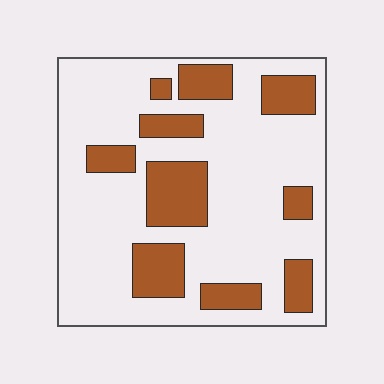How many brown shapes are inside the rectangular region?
10.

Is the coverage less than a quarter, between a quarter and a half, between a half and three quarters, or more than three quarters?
Between a quarter and a half.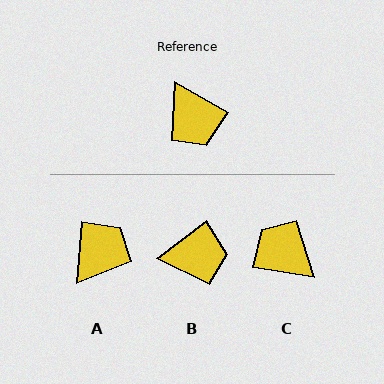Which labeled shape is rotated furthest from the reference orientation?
C, about 159 degrees away.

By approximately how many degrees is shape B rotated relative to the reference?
Approximately 67 degrees counter-clockwise.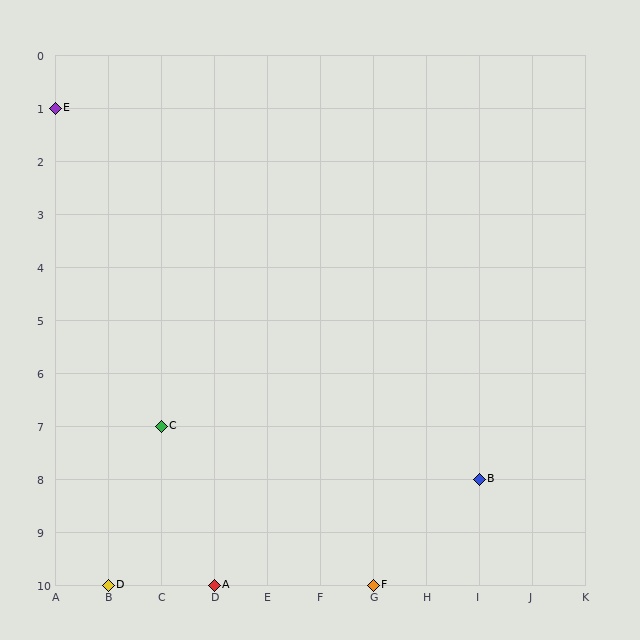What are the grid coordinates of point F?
Point F is at grid coordinates (G, 10).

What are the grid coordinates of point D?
Point D is at grid coordinates (B, 10).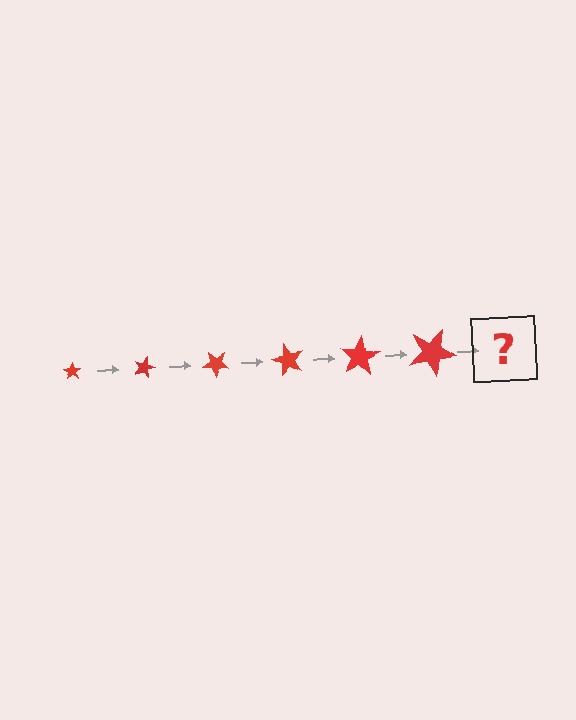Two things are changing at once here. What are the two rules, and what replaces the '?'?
The two rules are that the star grows larger each step and it rotates 20 degrees each step. The '?' should be a star, larger than the previous one and rotated 120 degrees from the start.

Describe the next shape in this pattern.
It should be a star, larger than the previous one and rotated 120 degrees from the start.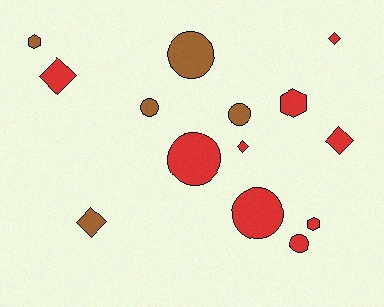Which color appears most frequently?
Red, with 9 objects.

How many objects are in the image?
There are 14 objects.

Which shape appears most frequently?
Circle, with 6 objects.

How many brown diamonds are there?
There is 1 brown diamond.